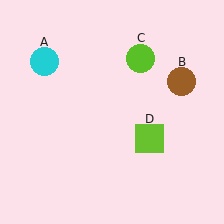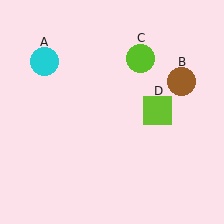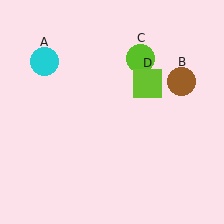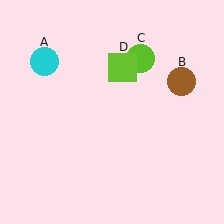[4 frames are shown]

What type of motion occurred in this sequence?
The lime square (object D) rotated counterclockwise around the center of the scene.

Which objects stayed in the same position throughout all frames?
Cyan circle (object A) and brown circle (object B) and lime circle (object C) remained stationary.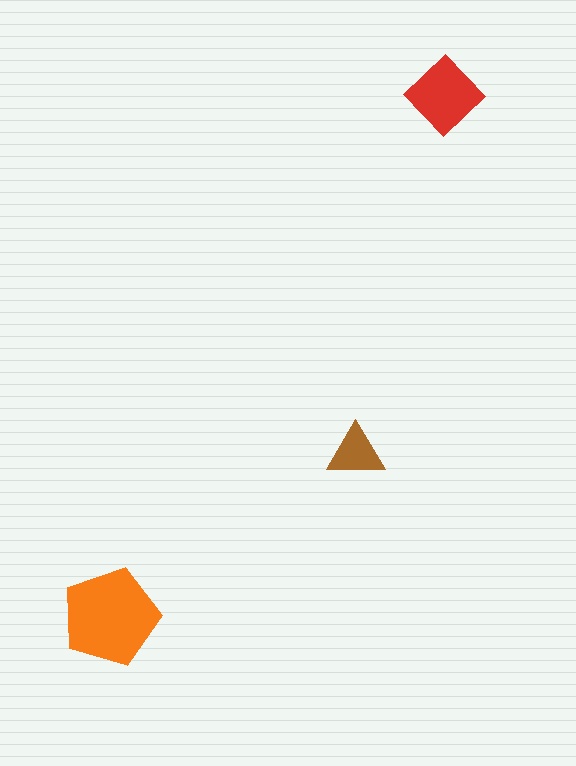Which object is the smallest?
The brown triangle.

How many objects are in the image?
There are 3 objects in the image.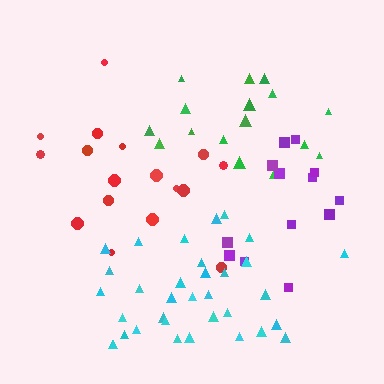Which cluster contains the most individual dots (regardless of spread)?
Cyan (34).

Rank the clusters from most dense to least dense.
green, cyan, purple, red.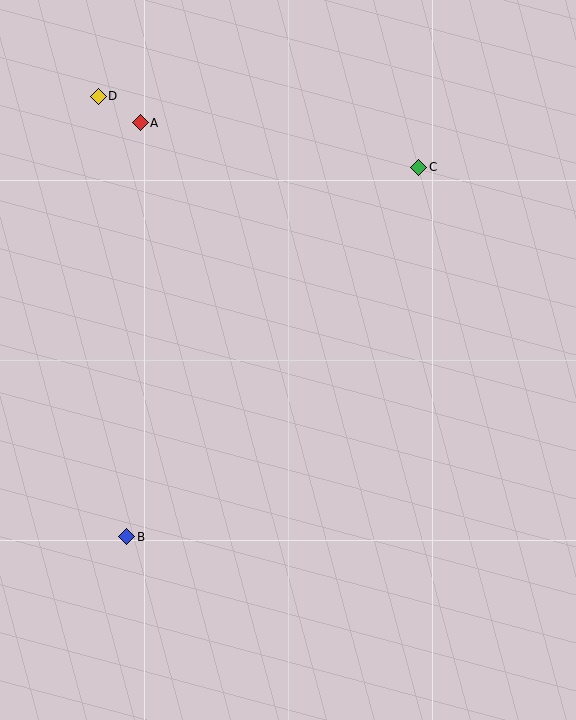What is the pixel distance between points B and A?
The distance between B and A is 414 pixels.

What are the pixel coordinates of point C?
Point C is at (419, 167).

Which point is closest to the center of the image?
Point C at (419, 167) is closest to the center.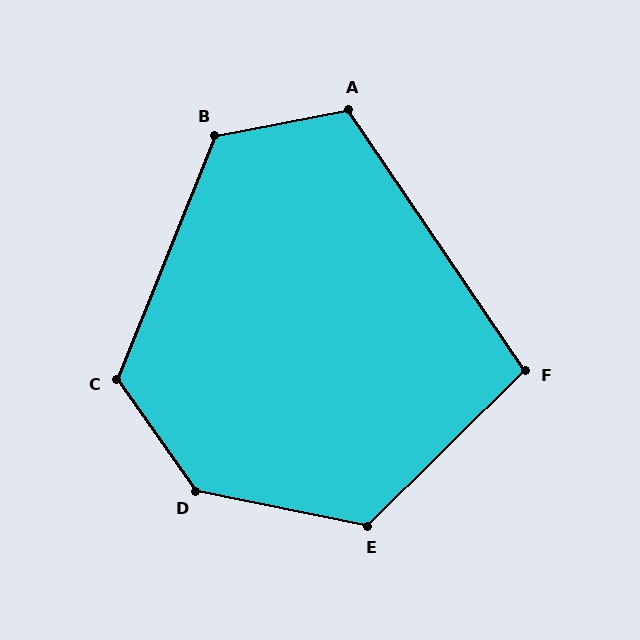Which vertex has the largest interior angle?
D, at approximately 137 degrees.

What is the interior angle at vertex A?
Approximately 113 degrees (obtuse).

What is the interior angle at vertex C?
Approximately 123 degrees (obtuse).